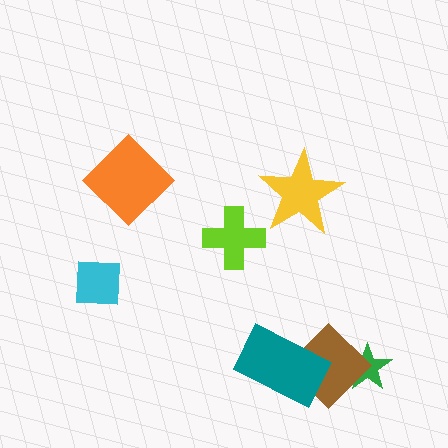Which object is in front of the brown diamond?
The teal rectangle is in front of the brown diamond.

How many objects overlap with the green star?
1 object overlaps with the green star.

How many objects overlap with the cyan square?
0 objects overlap with the cyan square.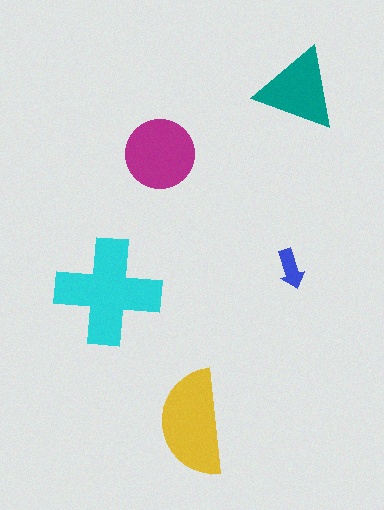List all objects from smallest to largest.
The blue arrow, the teal triangle, the magenta circle, the yellow semicircle, the cyan cross.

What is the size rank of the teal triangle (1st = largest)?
4th.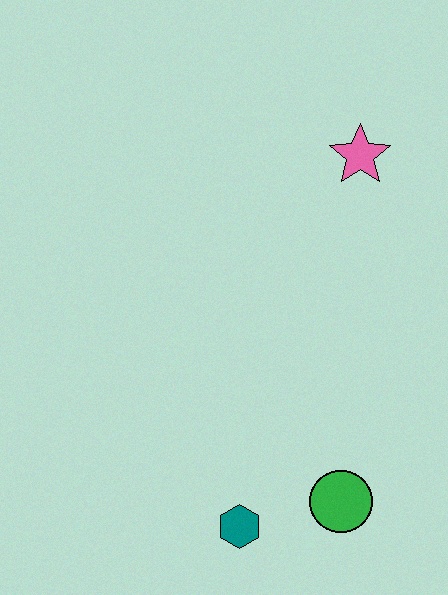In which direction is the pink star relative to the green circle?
The pink star is above the green circle.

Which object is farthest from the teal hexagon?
The pink star is farthest from the teal hexagon.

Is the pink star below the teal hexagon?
No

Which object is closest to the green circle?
The teal hexagon is closest to the green circle.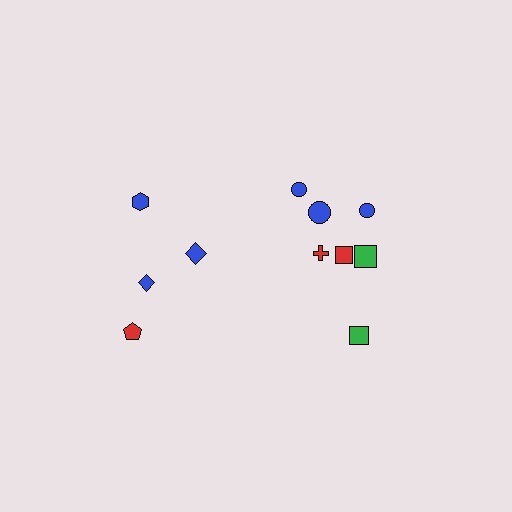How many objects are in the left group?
There are 4 objects.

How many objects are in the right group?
There are 7 objects.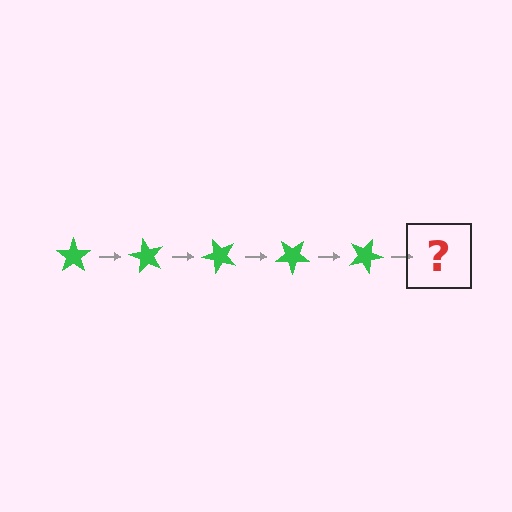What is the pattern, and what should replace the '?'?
The pattern is that the star rotates 60 degrees each step. The '?' should be a green star rotated 300 degrees.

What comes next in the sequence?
The next element should be a green star rotated 300 degrees.